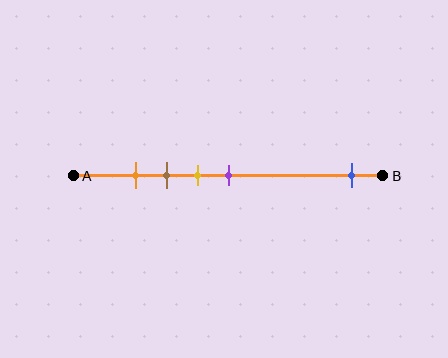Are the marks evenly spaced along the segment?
No, the marks are not evenly spaced.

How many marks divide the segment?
There are 5 marks dividing the segment.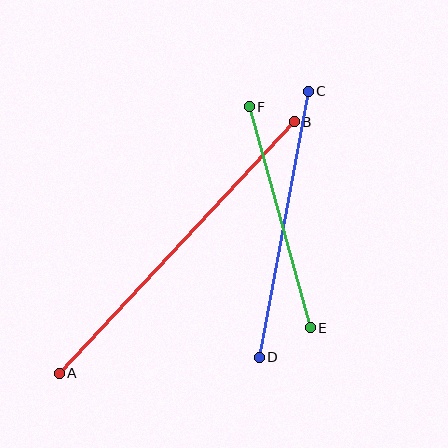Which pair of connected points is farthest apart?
Points A and B are farthest apart.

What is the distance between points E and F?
The distance is approximately 229 pixels.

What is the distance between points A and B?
The distance is approximately 344 pixels.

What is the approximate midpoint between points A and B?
The midpoint is at approximately (177, 247) pixels.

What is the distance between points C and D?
The distance is approximately 270 pixels.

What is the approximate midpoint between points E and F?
The midpoint is at approximately (280, 217) pixels.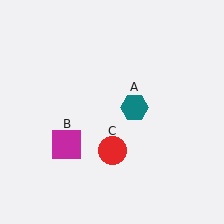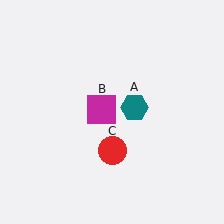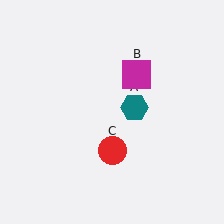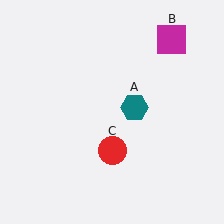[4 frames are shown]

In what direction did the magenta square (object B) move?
The magenta square (object B) moved up and to the right.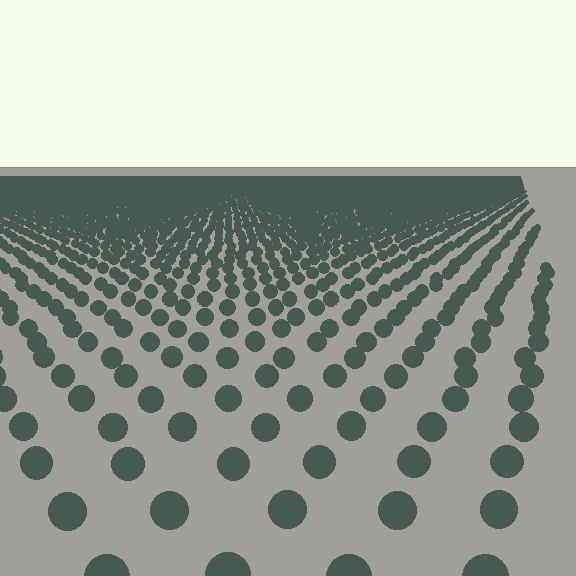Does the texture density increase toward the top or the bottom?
Density increases toward the top.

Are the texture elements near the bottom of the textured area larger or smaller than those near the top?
Larger. Near the bottom, elements are closer to the viewer and appear at a bigger on-screen size.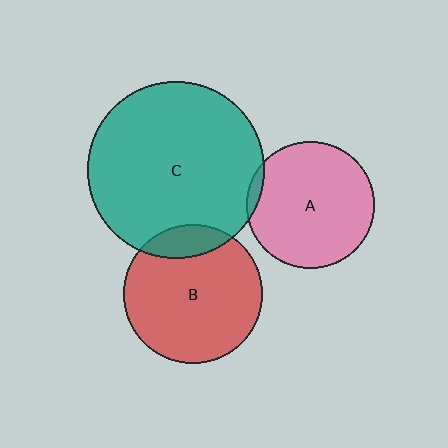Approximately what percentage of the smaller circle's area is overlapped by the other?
Approximately 5%.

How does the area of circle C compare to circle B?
Approximately 1.6 times.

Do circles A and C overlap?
Yes.